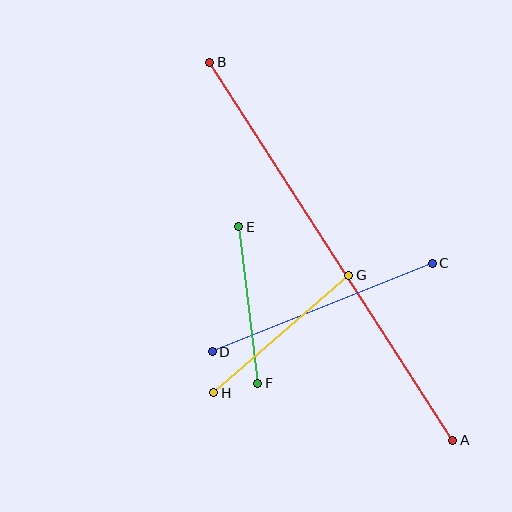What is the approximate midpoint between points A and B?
The midpoint is at approximately (331, 251) pixels.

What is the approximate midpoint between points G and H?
The midpoint is at approximately (281, 334) pixels.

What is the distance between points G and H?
The distance is approximately 179 pixels.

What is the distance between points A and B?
The distance is approximately 449 pixels.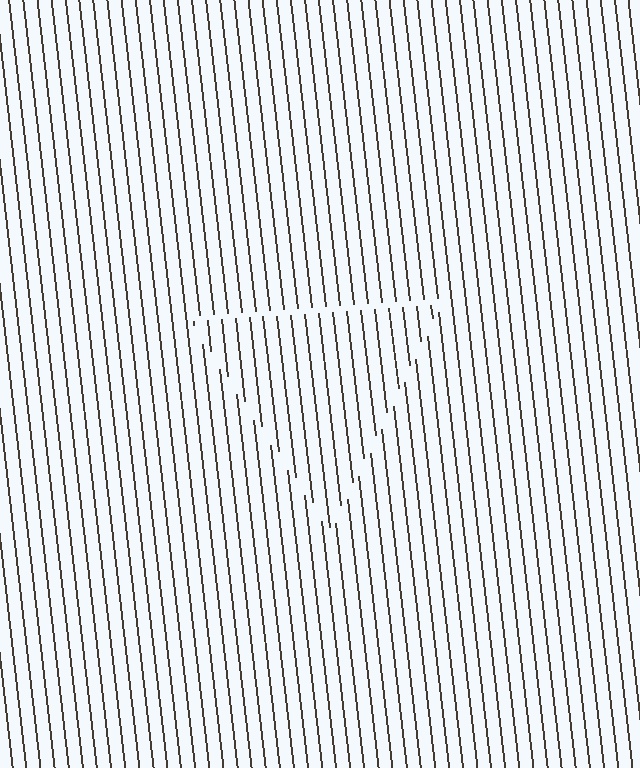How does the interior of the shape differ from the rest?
The interior of the shape contains the same grating, shifted by half a period — the contour is defined by the phase discontinuity where line-ends from the inner and outer gratings abut.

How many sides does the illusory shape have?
3 sides — the line-ends trace a triangle.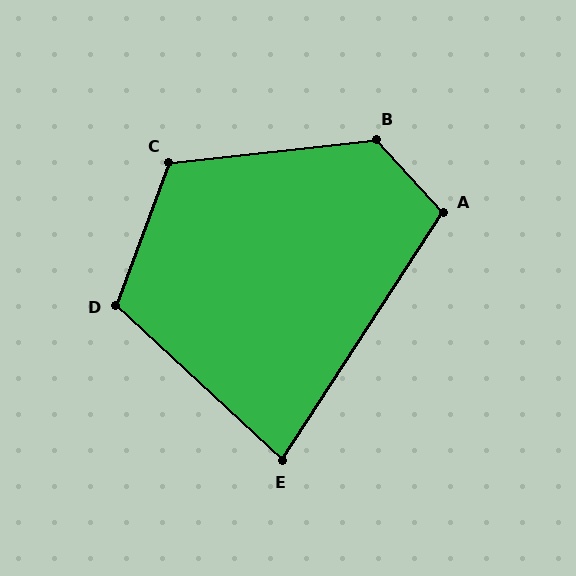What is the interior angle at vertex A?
Approximately 104 degrees (obtuse).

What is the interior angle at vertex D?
Approximately 113 degrees (obtuse).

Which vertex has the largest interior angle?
B, at approximately 126 degrees.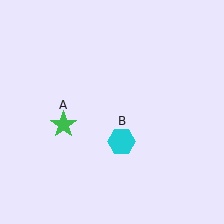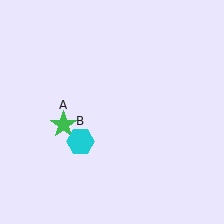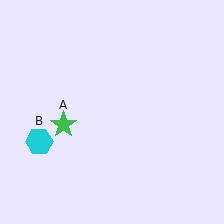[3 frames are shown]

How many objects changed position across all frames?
1 object changed position: cyan hexagon (object B).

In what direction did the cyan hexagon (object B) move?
The cyan hexagon (object B) moved left.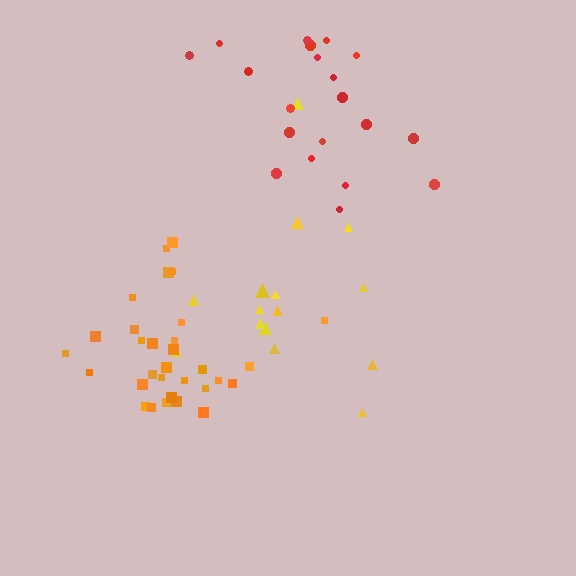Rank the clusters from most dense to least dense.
orange, red, yellow.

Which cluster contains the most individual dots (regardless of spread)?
Orange (31).